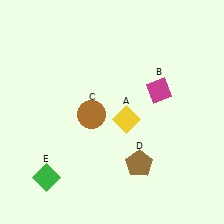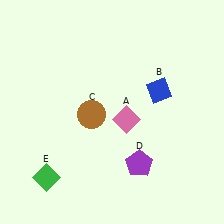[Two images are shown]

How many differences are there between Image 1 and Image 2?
There are 3 differences between the two images.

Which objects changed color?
A changed from yellow to pink. B changed from magenta to blue. D changed from brown to purple.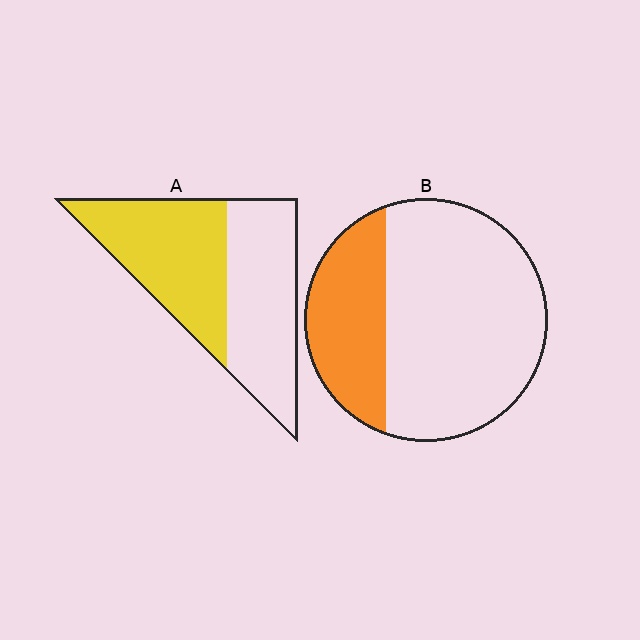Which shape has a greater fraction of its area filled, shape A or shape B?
Shape A.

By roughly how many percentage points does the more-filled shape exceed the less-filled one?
By roughly 20 percentage points (A over B).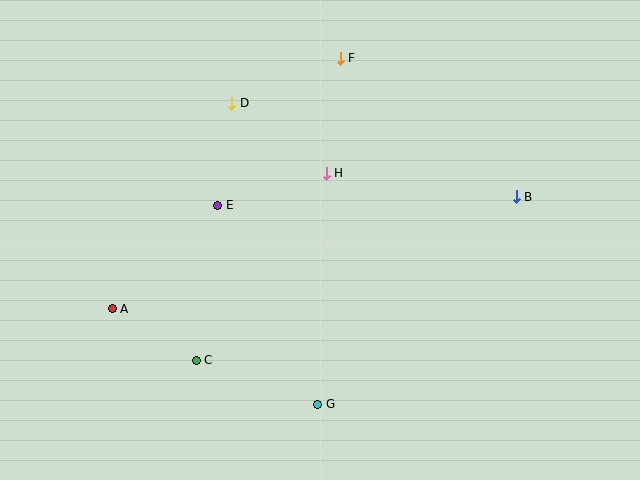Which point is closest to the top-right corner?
Point B is closest to the top-right corner.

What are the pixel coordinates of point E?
Point E is at (218, 205).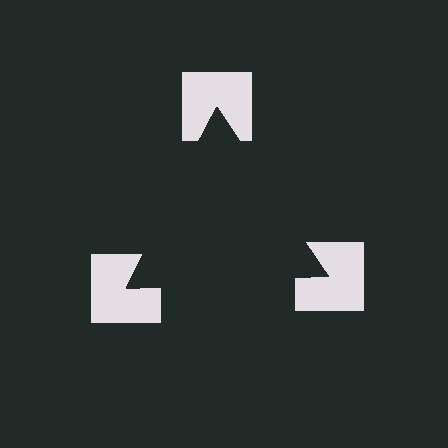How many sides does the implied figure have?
3 sides.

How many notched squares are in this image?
There are 3 — one at each vertex of the illusory triangle.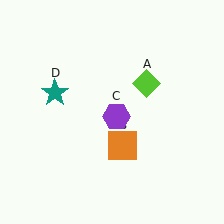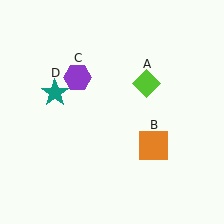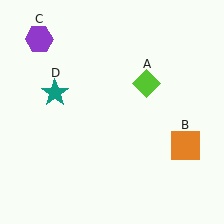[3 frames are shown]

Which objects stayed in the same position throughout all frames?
Lime diamond (object A) and teal star (object D) remained stationary.